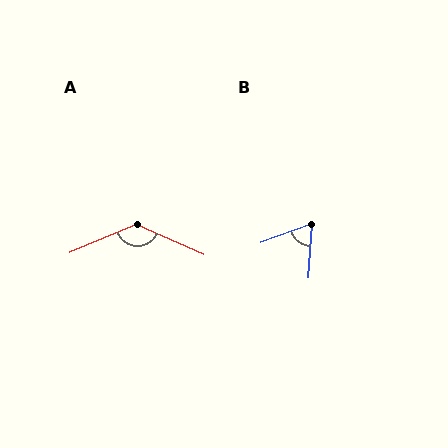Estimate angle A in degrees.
Approximately 133 degrees.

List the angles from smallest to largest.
B (66°), A (133°).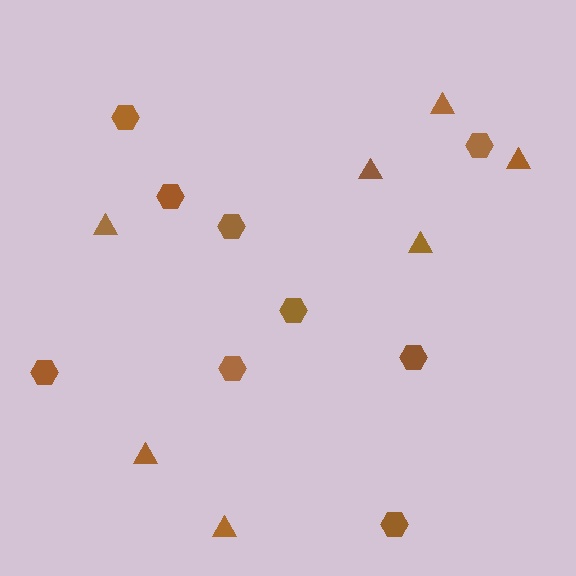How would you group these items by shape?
There are 2 groups: one group of hexagons (9) and one group of triangles (7).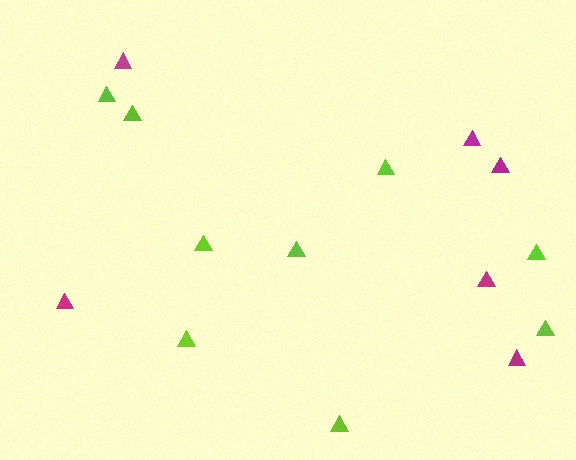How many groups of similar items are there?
There are 2 groups: one group of magenta triangles (6) and one group of lime triangles (9).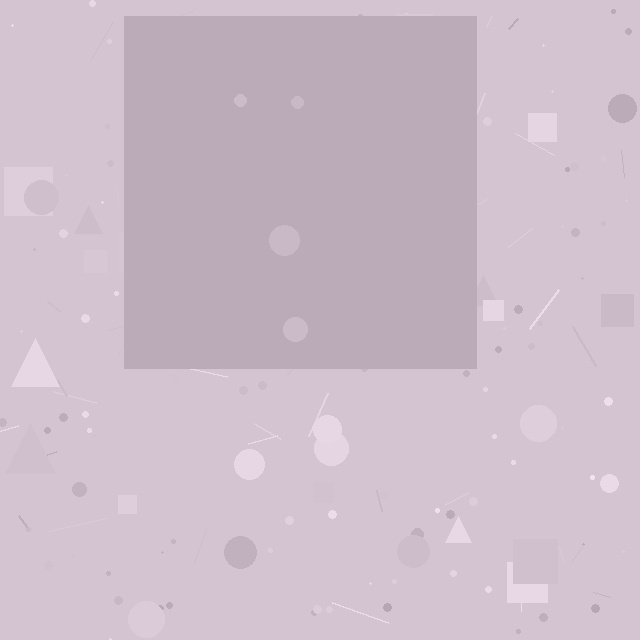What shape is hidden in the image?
A square is hidden in the image.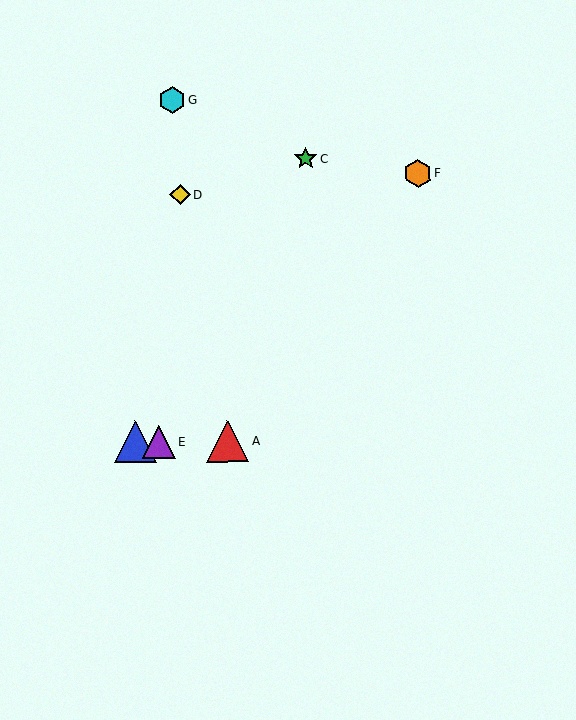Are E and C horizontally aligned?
No, E is at y≈442 and C is at y≈158.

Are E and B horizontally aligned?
Yes, both are at y≈442.